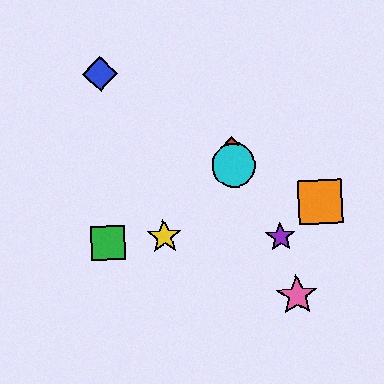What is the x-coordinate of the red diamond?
The red diamond is at x≈233.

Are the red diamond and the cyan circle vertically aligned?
Yes, both are at x≈233.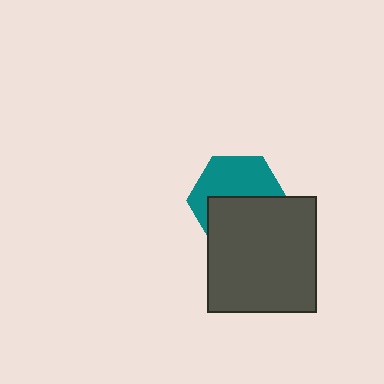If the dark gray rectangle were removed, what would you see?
You would see the complete teal hexagon.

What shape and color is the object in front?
The object in front is a dark gray rectangle.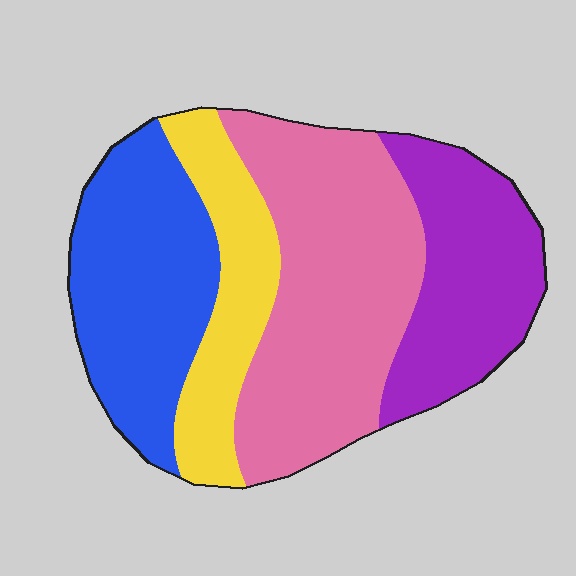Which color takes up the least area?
Yellow, at roughly 15%.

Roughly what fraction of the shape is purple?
Purple takes up less than a quarter of the shape.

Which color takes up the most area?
Pink, at roughly 35%.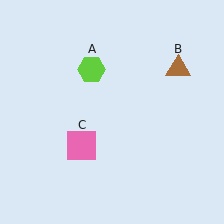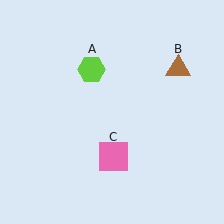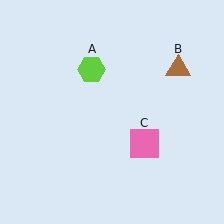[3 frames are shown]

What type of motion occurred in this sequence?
The pink square (object C) rotated counterclockwise around the center of the scene.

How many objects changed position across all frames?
1 object changed position: pink square (object C).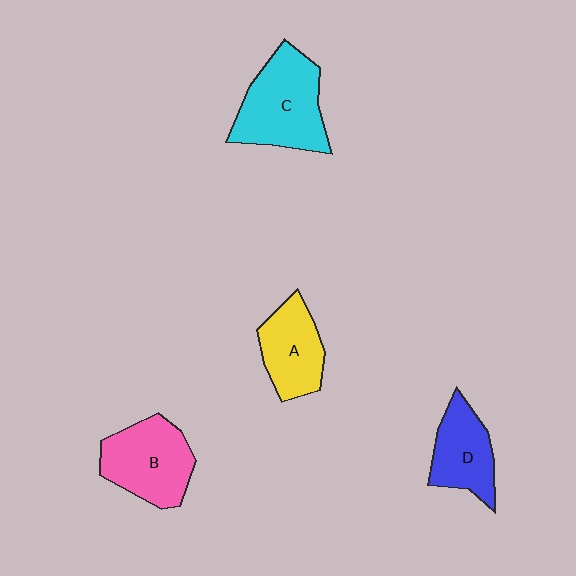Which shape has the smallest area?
Shape D (blue).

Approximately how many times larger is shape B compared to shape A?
Approximately 1.2 times.